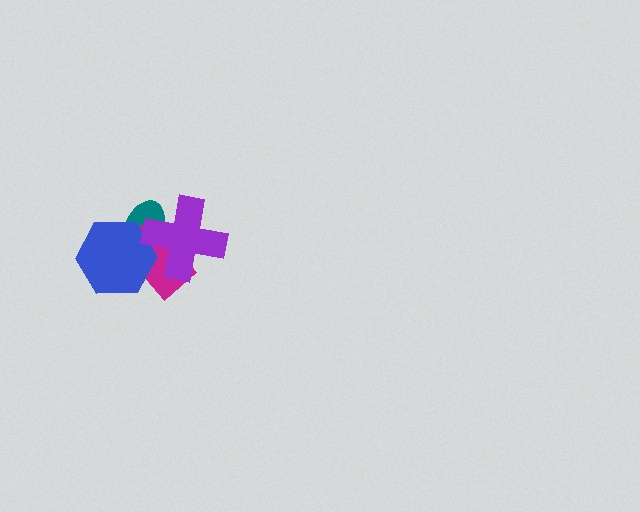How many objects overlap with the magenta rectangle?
3 objects overlap with the magenta rectangle.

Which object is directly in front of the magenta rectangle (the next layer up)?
The blue hexagon is directly in front of the magenta rectangle.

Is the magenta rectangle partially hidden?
Yes, it is partially covered by another shape.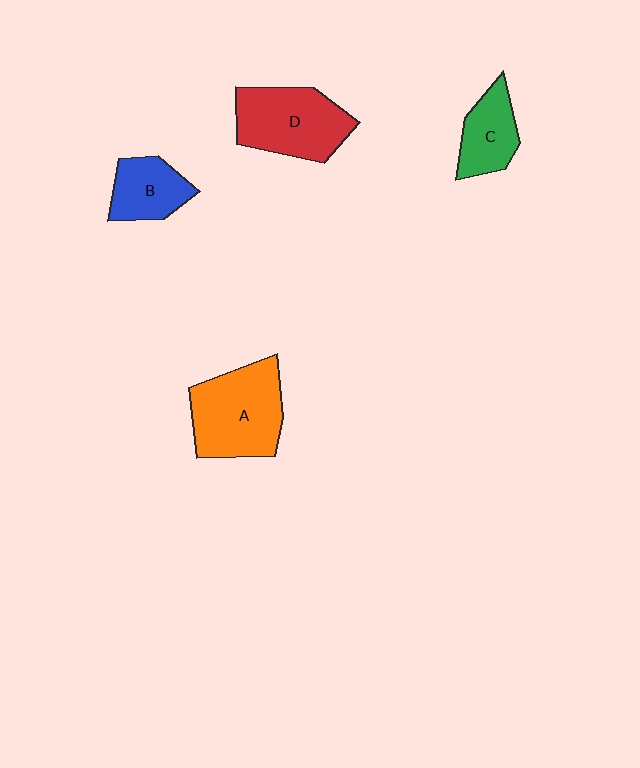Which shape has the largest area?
Shape A (orange).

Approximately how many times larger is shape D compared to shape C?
Approximately 1.7 times.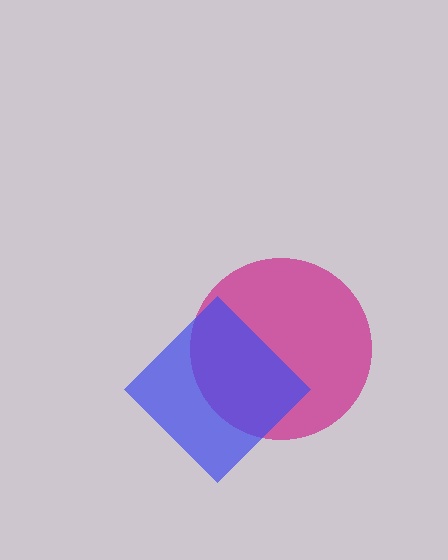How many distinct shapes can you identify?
There are 2 distinct shapes: a magenta circle, a blue diamond.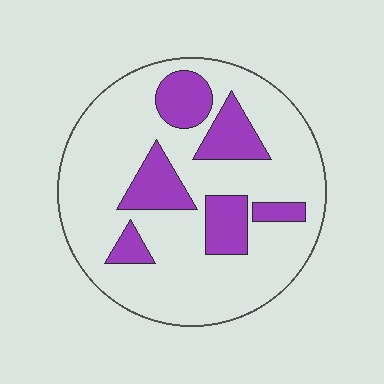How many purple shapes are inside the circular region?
6.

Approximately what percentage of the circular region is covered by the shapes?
Approximately 25%.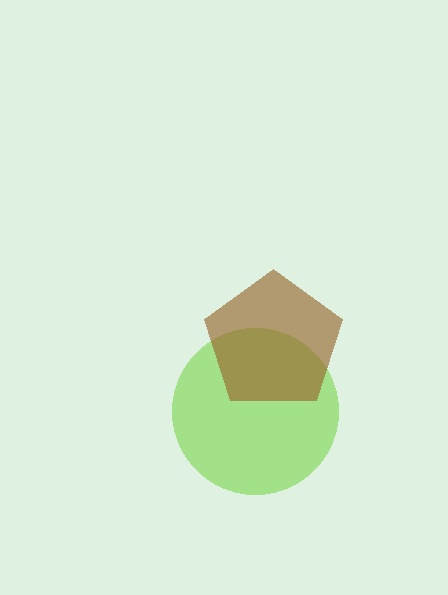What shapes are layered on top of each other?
The layered shapes are: a lime circle, a brown pentagon.